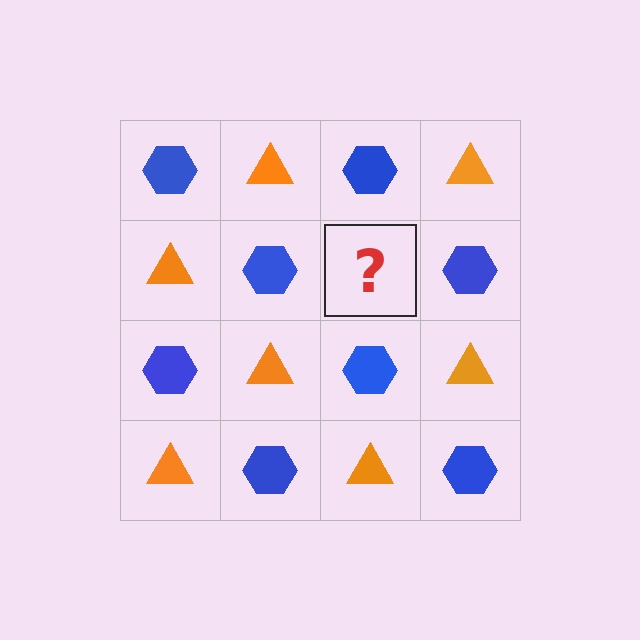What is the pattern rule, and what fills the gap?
The rule is that it alternates blue hexagon and orange triangle in a checkerboard pattern. The gap should be filled with an orange triangle.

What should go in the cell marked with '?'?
The missing cell should contain an orange triangle.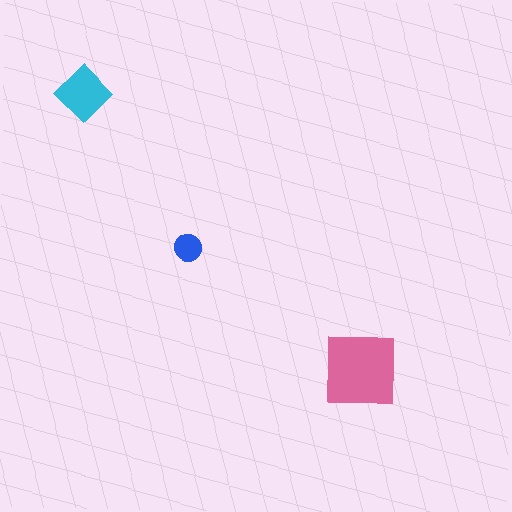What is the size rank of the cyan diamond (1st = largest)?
2nd.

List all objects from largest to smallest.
The pink square, the cyan diamond, the blue circle.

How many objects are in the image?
There are 3 objects in the image.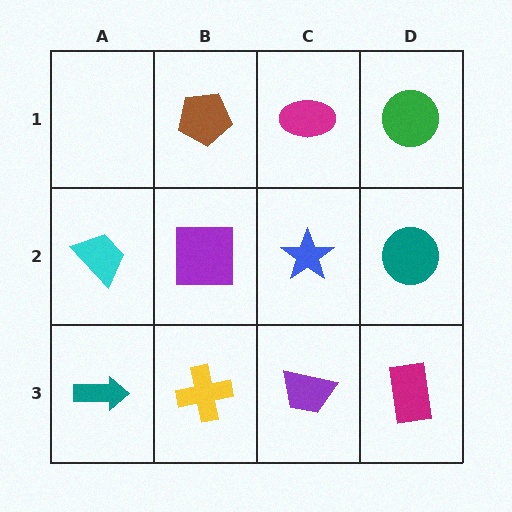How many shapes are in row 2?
4 shapes.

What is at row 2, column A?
A cyan trapezoid.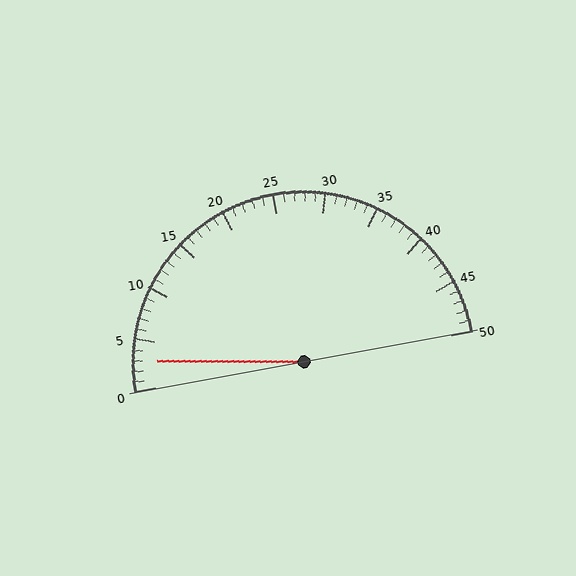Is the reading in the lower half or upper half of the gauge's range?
The reading is in the lower half of the range (0 to 50).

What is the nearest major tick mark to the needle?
The nearest major tick mark is 5.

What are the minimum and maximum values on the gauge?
The gauge ranges from 0 to 50.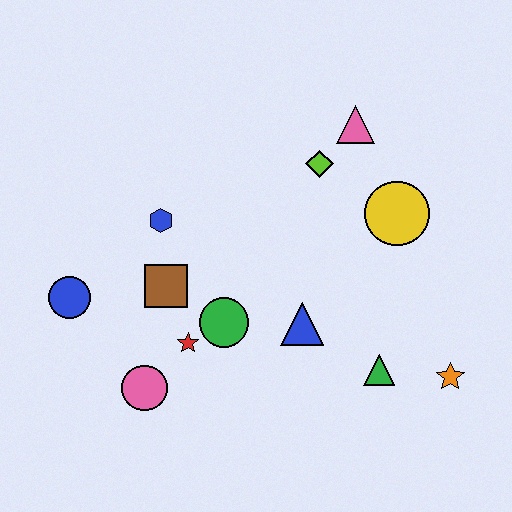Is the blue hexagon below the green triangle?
No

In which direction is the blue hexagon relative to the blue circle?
The blue hexagon is to the right of the blue circle.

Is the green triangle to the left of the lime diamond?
No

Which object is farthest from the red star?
The pink triangle is farthest from the red star.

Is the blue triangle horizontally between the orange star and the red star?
Yes